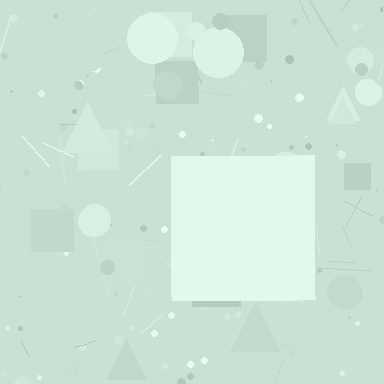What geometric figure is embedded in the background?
A square is embedded in the background.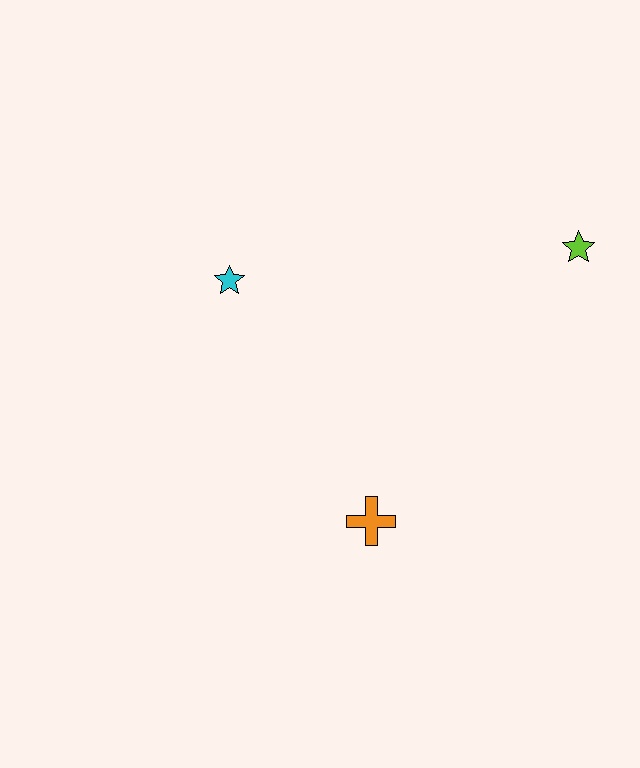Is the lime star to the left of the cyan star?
No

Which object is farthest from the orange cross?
The lime star is farthest from the orange cross.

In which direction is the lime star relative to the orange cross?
The lime star is above the orange cross.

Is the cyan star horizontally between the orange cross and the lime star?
No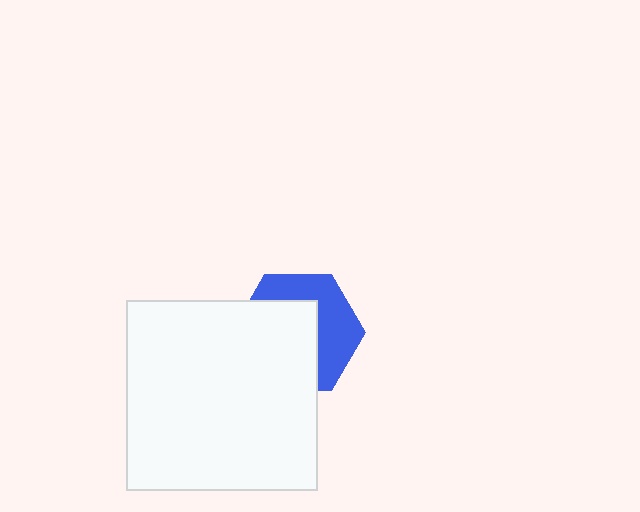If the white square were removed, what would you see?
You would see the complete blue hexagon.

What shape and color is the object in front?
The object in front is a white square.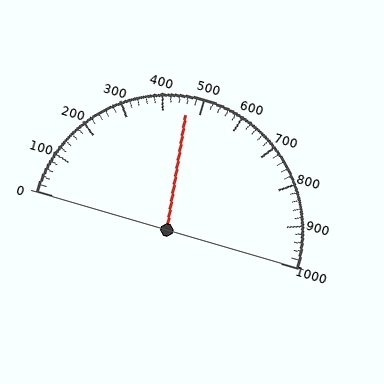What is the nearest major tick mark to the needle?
The nearest major tick mark is 500.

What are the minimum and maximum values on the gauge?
The gauge ranges from 0 to 1000.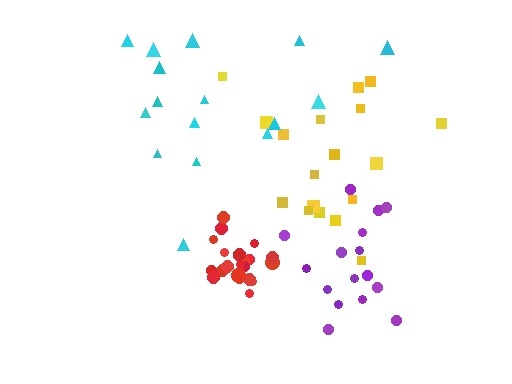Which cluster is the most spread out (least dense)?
Cyan.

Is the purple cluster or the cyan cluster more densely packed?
Purple.